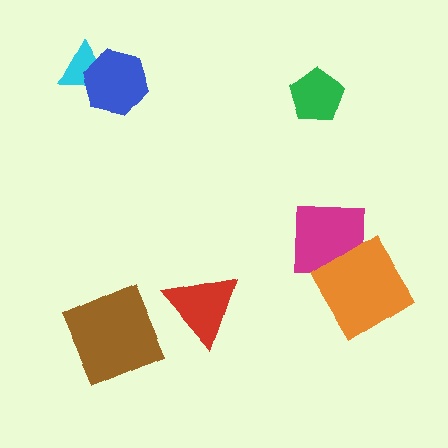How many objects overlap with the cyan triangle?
1 object overlaps with the cyan triangle.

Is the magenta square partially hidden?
Yes, it is partially covered by another shape.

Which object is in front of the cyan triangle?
The blue hexagon is in front of the cyan triangle.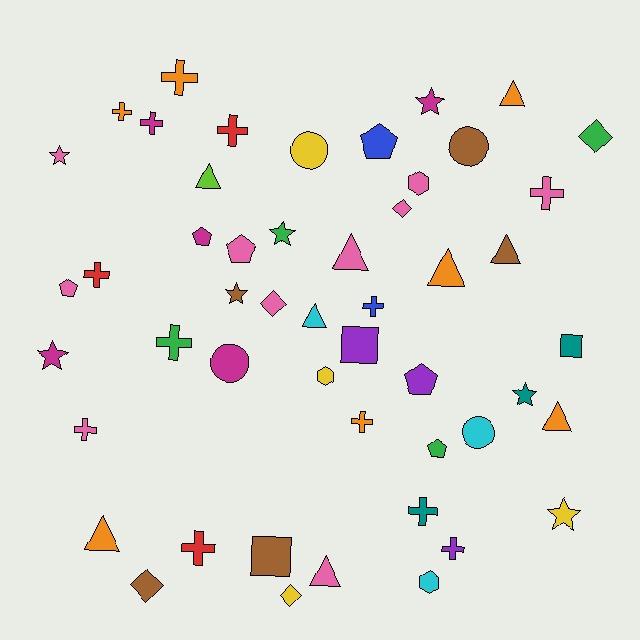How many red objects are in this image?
There are 3 red objects.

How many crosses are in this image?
There are 13 crosses.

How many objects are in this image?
There are 50 objects.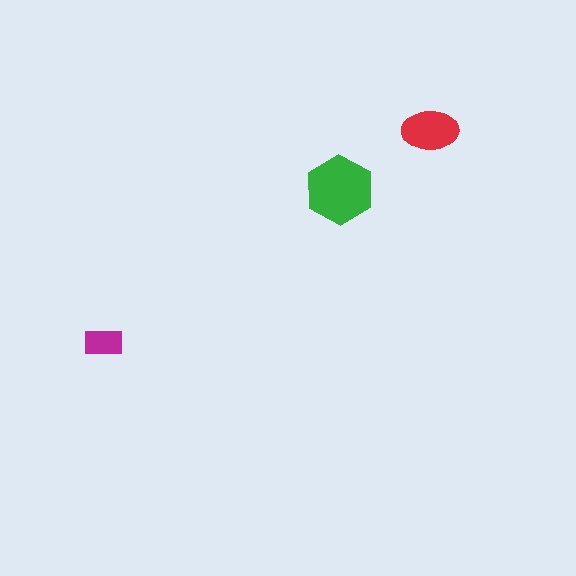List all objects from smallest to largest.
The magenta rectangle, the red ellipse, the green hexagon.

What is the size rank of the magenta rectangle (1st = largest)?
3rd.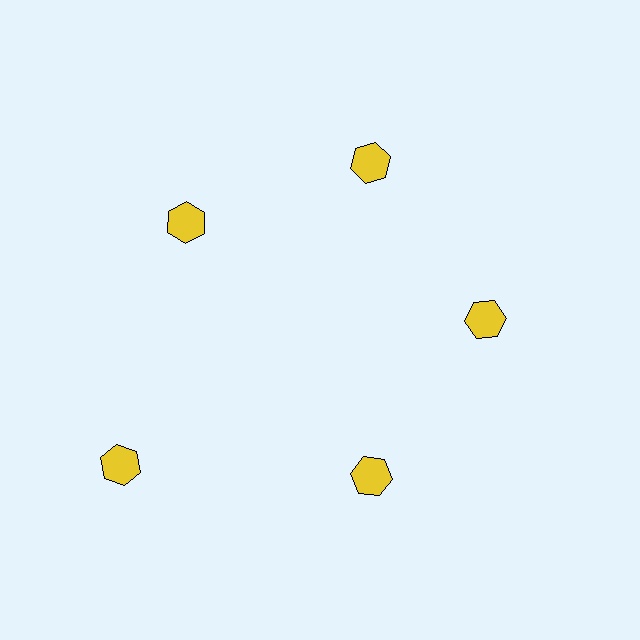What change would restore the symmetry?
The symmetry would be restored by moving it inward, back onto the ring so that all 5 hexagons sit at equal angles and equal distance from the center.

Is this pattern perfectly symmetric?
No. The 5 yellow hexagons are arranged in a ring, but one element near the 8 o'clock position is pushed outward from the center, breaking the 5-fold rotational symmetry.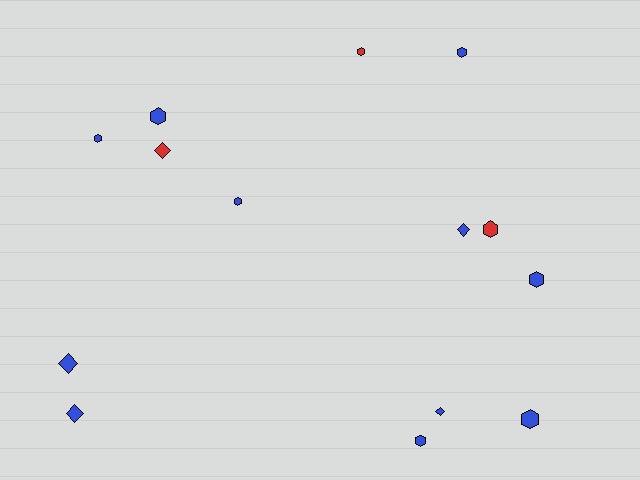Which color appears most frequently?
Blue, with 11 objects.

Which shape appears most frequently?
Hexagon, with 9 objects.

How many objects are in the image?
There are 14 objects.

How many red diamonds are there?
There is 1 red diamond.